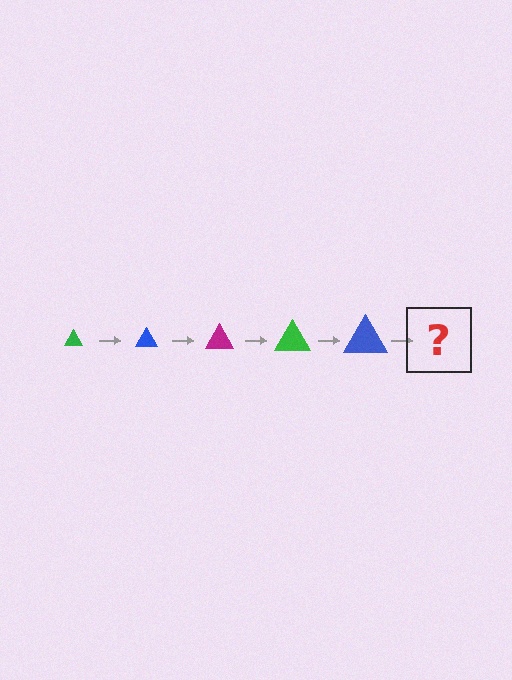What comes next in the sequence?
The next element should be a magenta triangle, larger than the previous one.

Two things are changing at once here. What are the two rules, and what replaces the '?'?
The two rules are that the triangle grows larger each step and the color cycles through green, blue, and magenta. The '?' should be a magenta triangle, larger than the previous one.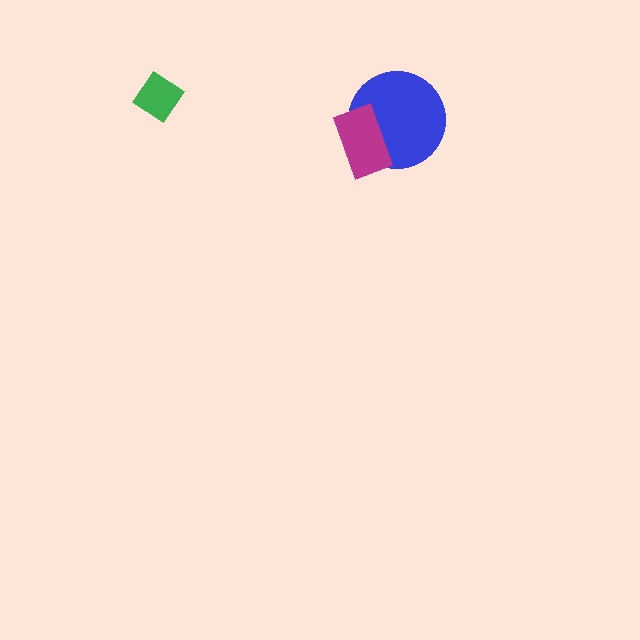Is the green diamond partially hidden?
No, no other shape covers it.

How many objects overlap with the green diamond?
0 objects overlap with the green diamond.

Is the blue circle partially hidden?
Yes, it is partially covered by another shape.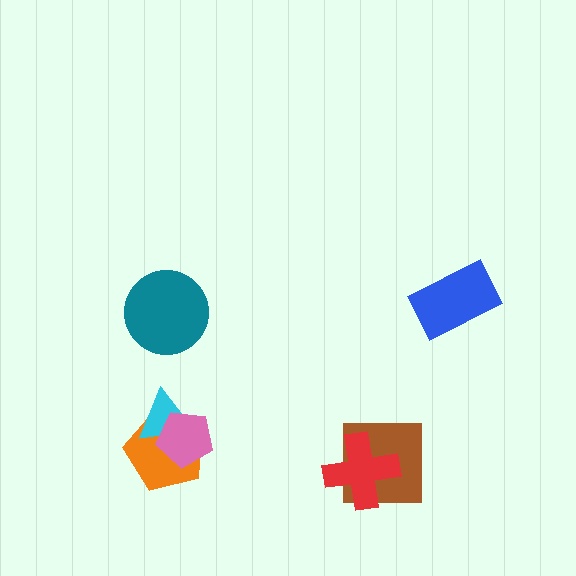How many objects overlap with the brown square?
1 object overlaps with the brown square.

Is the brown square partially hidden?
Yes, it is partially covered by another shape.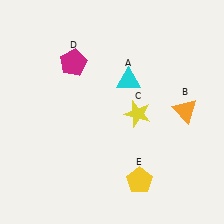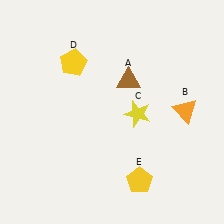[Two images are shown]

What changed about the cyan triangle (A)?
In Image 1, A is cyan. In Image 2, it changed to brown.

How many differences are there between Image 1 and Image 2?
There are 2 differences between the two images.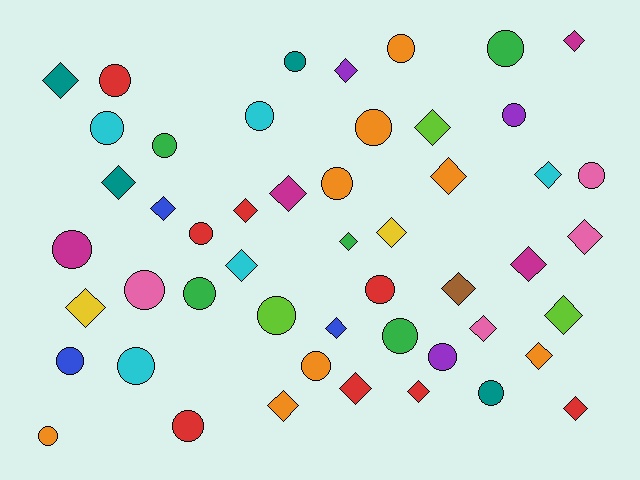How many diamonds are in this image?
There are 25 diamonds.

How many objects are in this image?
There are 50 objects.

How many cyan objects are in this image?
There are 5 cyan objects.